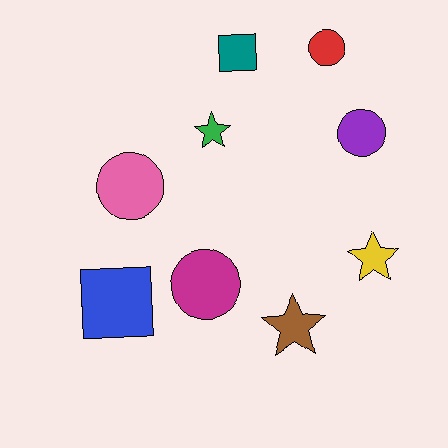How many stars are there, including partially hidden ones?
There are 3 stars.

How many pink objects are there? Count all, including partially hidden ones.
There is 1 pink object.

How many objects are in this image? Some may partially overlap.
There are 9 objects.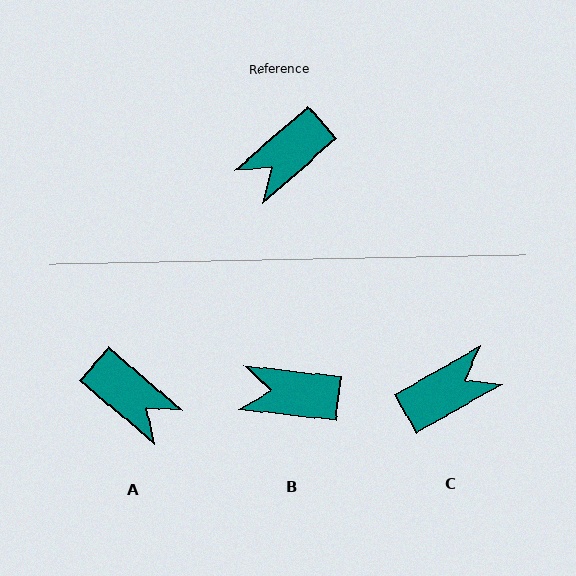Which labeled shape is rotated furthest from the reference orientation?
C, about 168 degrees away.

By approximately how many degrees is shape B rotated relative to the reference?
Approximately 48 degrees clockwise.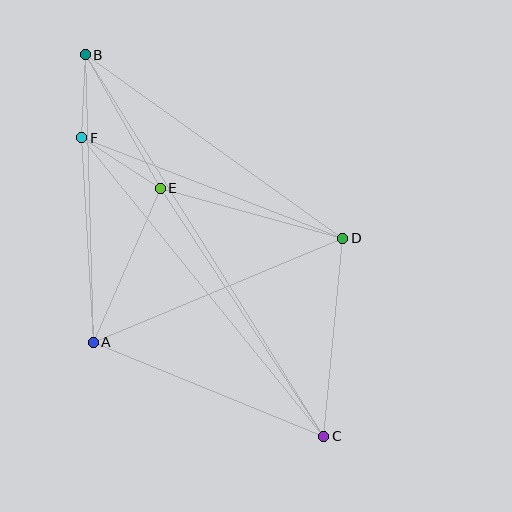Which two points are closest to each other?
Points B and F are closest to each other.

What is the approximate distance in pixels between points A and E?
The distance between A and E is approximately 168 pixels.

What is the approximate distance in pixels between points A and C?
The distance between A and C is approximately 249 pixels.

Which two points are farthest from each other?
Points B and C are farthest from each other.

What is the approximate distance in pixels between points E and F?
The distance between E and F is approximately 93 pixels.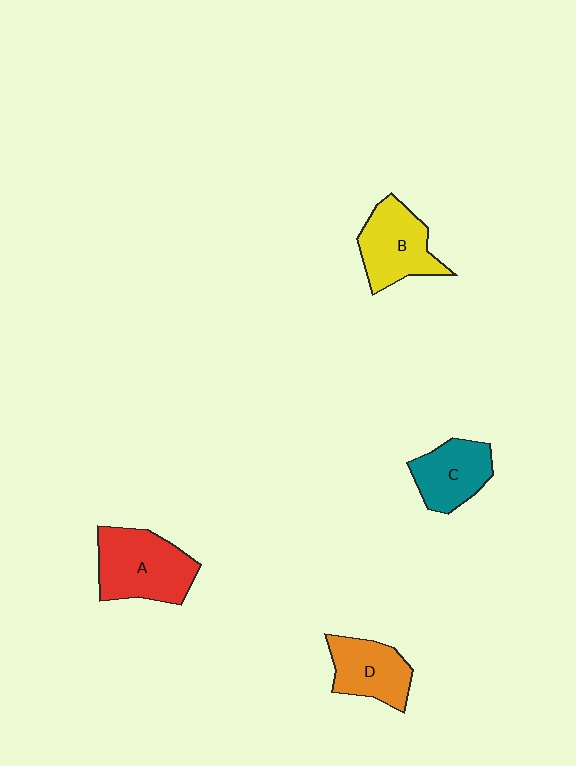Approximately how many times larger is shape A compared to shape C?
Approximately 1.4 times.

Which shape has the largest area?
Shape A (red).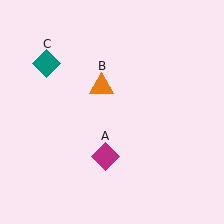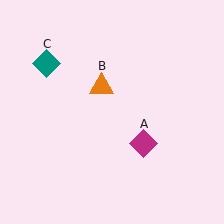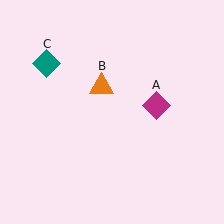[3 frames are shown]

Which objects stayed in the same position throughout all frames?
Orange triangle (object B) and teal diamond (object C) remained stationary.